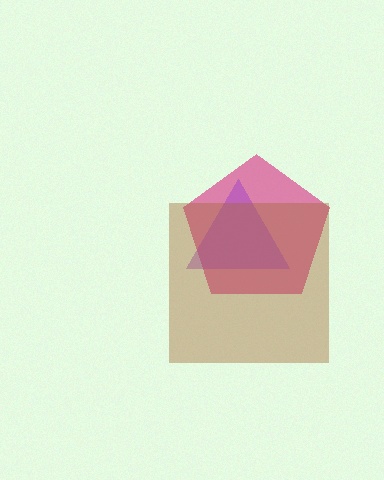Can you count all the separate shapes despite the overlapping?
Yes, there are 3 separate shapes.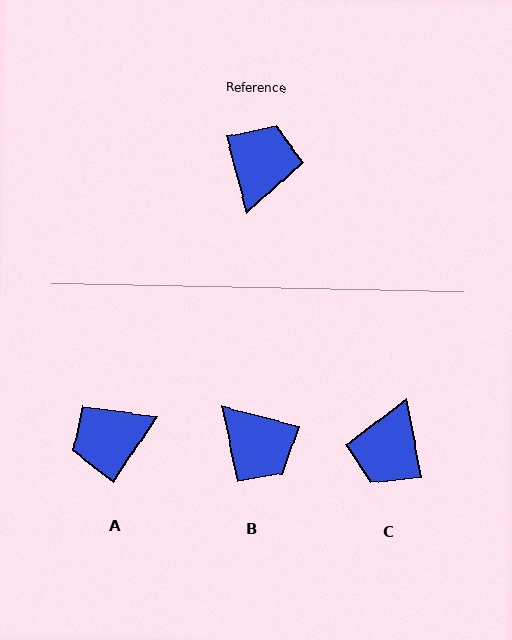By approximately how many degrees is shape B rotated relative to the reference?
Approximately 119 degrees clockwise.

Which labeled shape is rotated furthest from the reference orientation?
C, about 175 degrees away.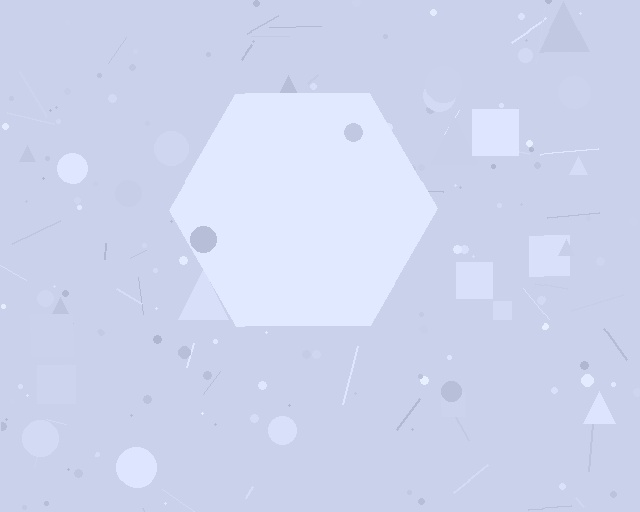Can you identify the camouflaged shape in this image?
The camouflaged shape is a hexagon.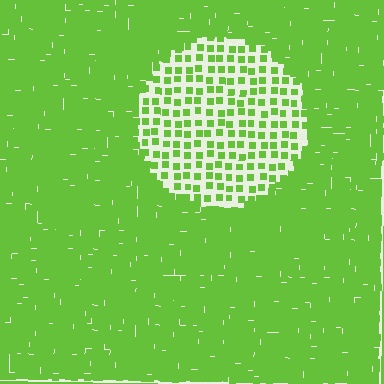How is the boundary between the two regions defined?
The boundary is defined by a change in element density (approximately 2.9x ratio). All elements are the same color, size, and shape.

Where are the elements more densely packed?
The elements are more densely packed outside the circle boundary.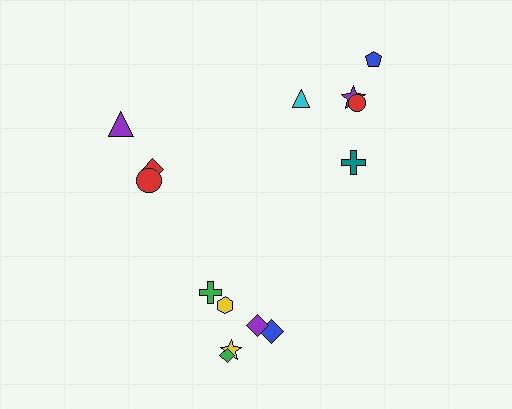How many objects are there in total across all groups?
There are 14 objects.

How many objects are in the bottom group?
There are 6 objects.